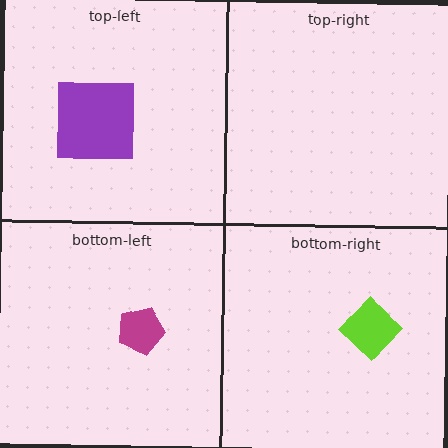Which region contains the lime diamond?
The bottom-right region.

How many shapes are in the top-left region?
1.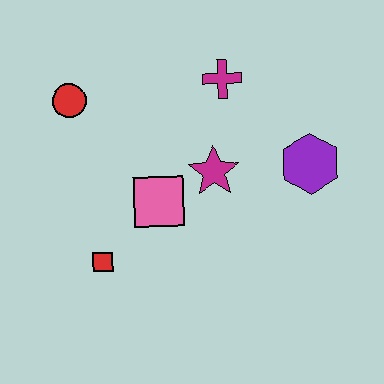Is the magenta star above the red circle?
No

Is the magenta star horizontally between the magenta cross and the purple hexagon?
No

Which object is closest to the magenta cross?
The magenta star is closest to the magenta cross.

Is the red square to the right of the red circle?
Yes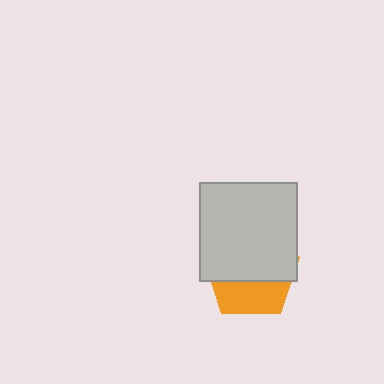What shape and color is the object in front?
The object in front is a light gray square.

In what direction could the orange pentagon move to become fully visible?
The orange pentagon could move down. That would shift it out from behind the light gray square entirely.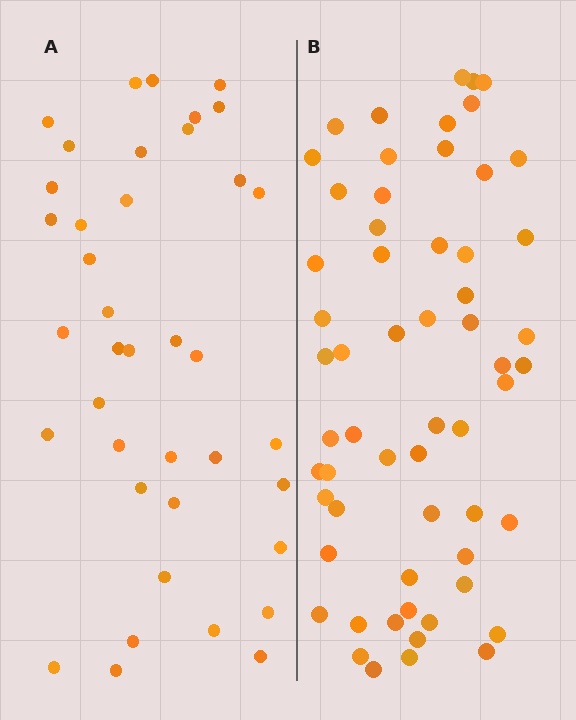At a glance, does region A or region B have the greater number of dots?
Region B (the right region) has more dots.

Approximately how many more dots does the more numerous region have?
Region B has approximately 20 more dots than region A.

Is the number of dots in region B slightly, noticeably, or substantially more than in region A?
Region B has substantially more. The ratio is roughly 1.5 to 1.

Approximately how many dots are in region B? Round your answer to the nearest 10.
About 60 dots. (The exact count is 59, which rounds to 60.)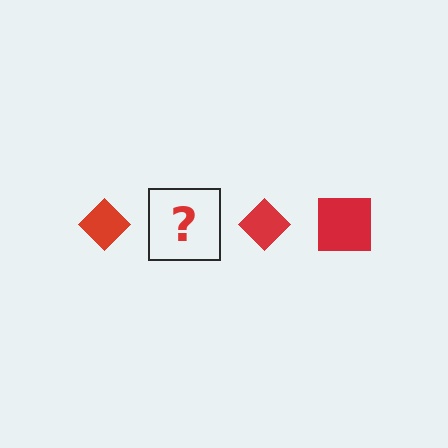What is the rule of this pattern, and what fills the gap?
The rule is that the pattern cycles through diamond, square shapes in red. The gap should be filled with a red square.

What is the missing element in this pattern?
The missing element is a red square.